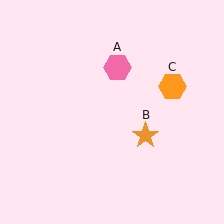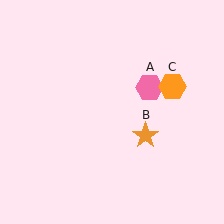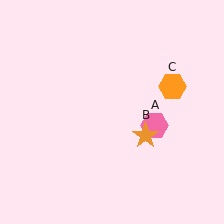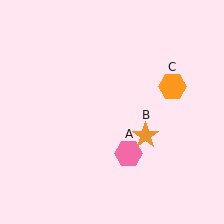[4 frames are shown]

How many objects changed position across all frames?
1 object changed position: pink hexagon (object A).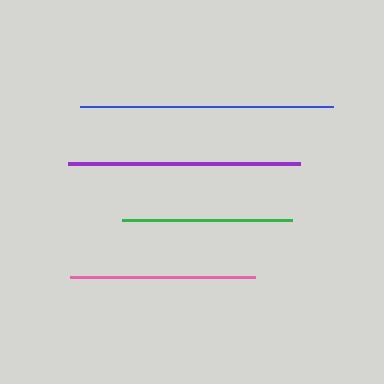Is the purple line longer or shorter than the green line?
The purple line is longer than the green line.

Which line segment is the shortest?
The green line is the shortest at approximately 170 pixels.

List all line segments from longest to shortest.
From longest to shortest: blue, purple, pink, green.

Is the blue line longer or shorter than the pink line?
The blue line is longer than the pink line.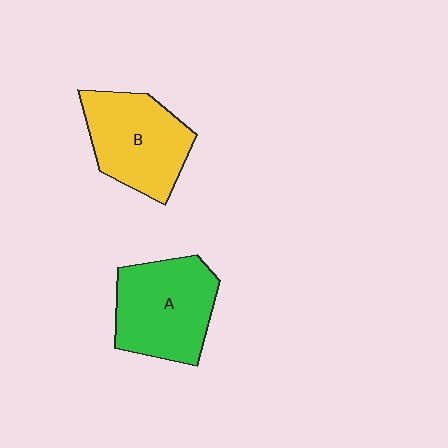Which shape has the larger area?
Shape A (green).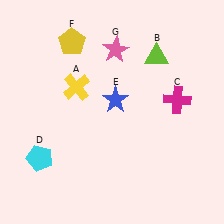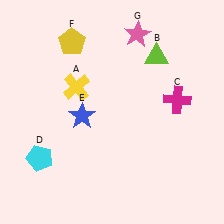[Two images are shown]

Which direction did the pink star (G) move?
The pink star (G) moved right.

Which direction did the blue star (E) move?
The blue star (E) moved left.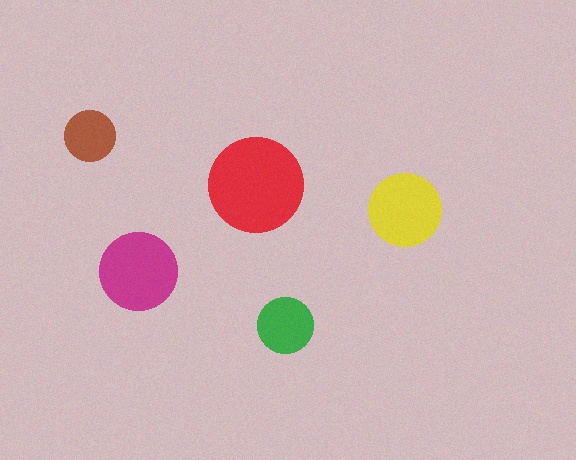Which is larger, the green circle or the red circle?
The red one.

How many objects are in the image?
There are 5 objects in the image.